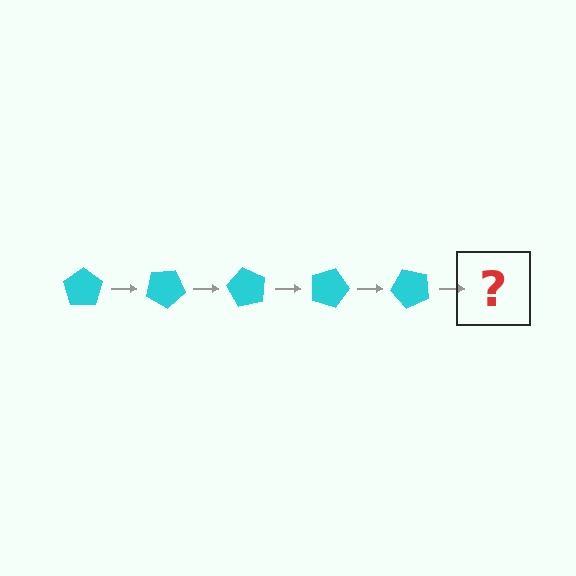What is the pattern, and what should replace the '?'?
The pattern is that the pentagon rotates 30 degrees each step. The '?' should be a cyan pentagon rotated 150 degrees.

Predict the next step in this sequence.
The next step is a cyan pentagon rotated 150 degrees.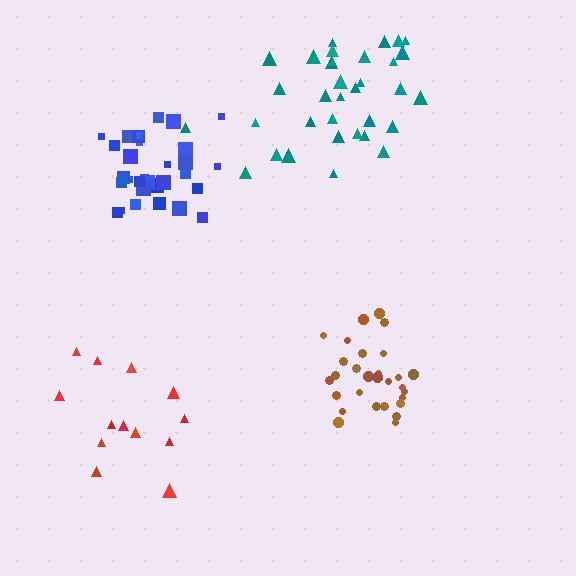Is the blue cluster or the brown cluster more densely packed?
Blue.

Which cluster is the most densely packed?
Blue.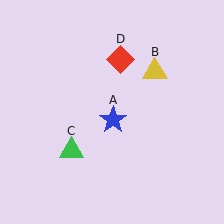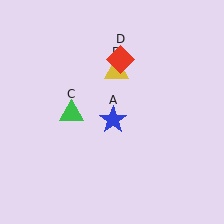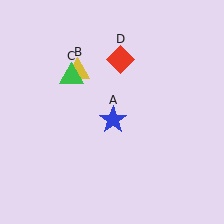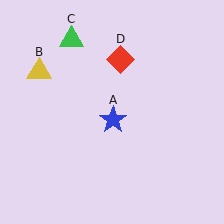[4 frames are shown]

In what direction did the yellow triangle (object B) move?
The yellow triangle (object B) moved left.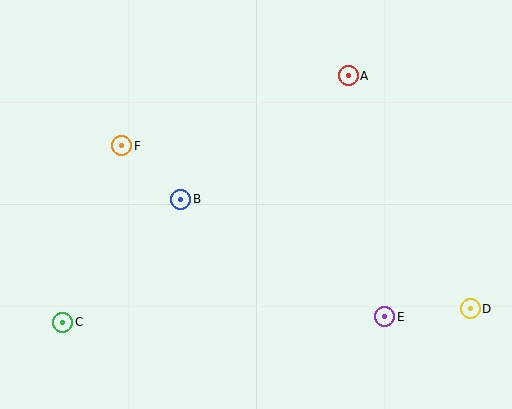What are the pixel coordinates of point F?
Point F is at (122, 146).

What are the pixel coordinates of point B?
Point B is at (181, 199).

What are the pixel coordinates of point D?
Point D is at (470, 309).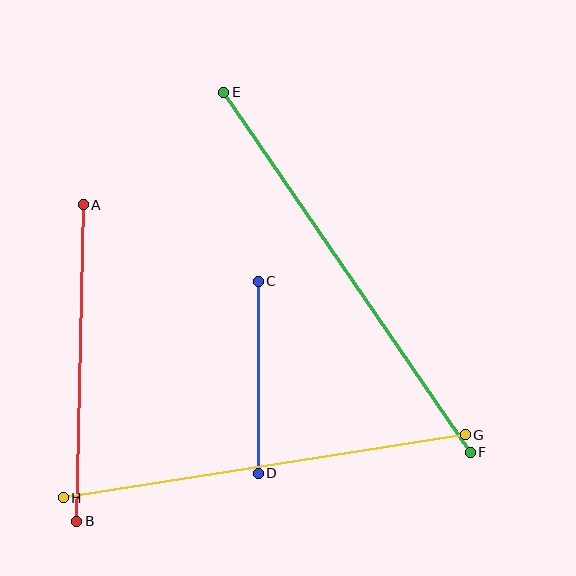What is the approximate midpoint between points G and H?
The midpoint is at approximately (264, 466) pixels.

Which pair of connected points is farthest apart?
Points E and F are farthest apart.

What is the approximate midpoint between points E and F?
The midpoint is at approximately (347, 272) pixels.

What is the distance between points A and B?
The distance is approximately 316 pixels.